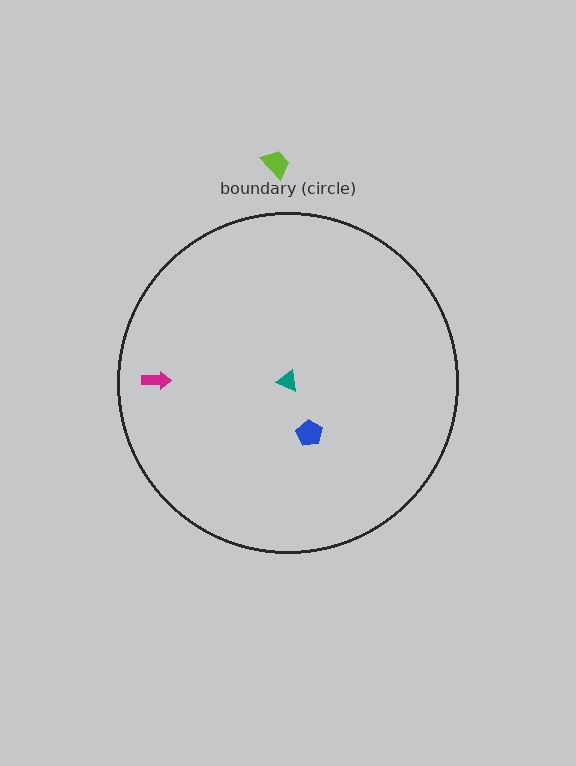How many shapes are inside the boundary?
3 inside, 1 outside.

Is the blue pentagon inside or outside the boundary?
Inside.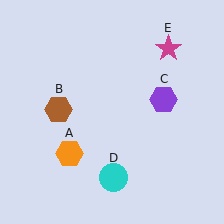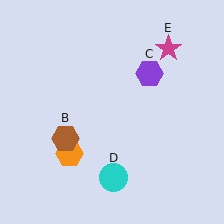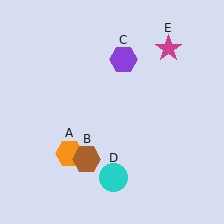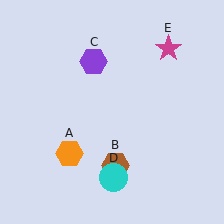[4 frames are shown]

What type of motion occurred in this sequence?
The brown hexagon (object B), purple hexagon (object C) rotated counterclockwise around the center of the scene.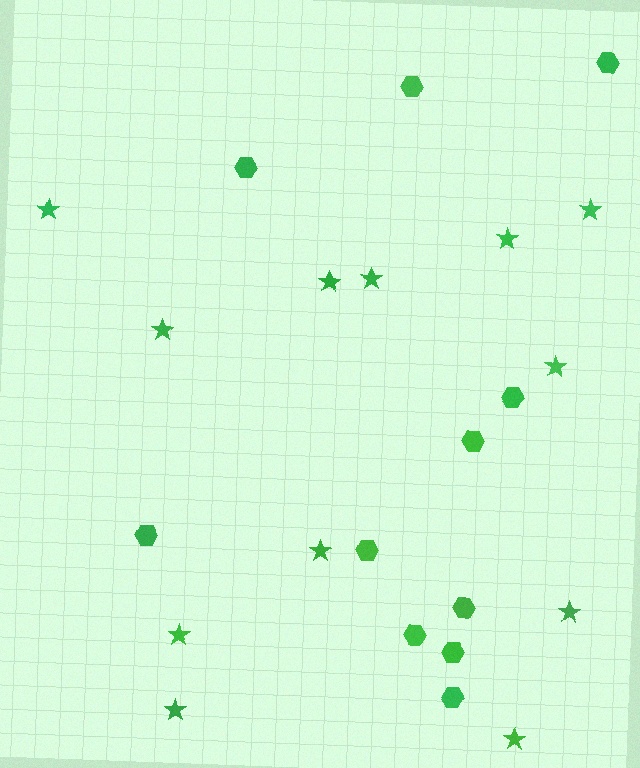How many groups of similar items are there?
There are 2 groups: one group of stars (12) and one group of hexagons (11).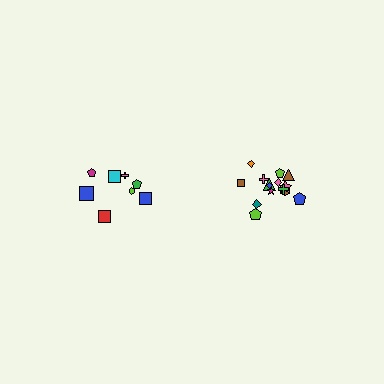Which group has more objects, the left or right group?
The right group.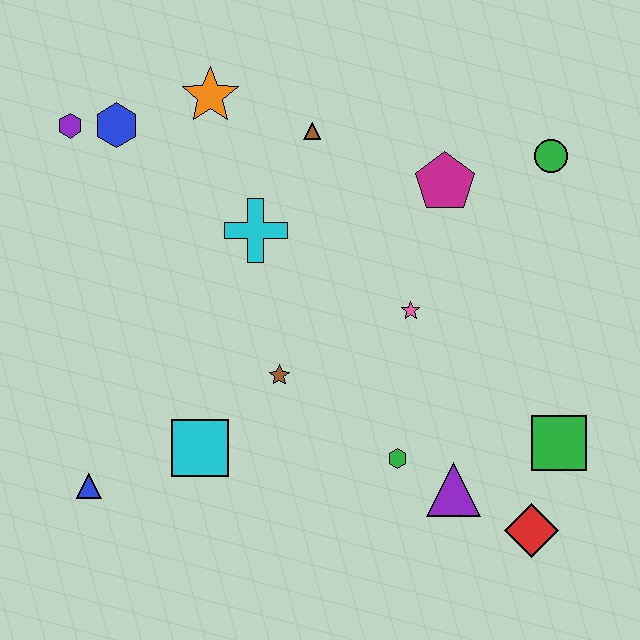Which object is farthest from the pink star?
The purple hexagon is farthest from the pink star.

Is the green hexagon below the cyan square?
Yes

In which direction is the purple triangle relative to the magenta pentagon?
The purple triangle is below the magenta pentagon.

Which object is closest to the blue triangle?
The cyan square is closest to the blue triangle.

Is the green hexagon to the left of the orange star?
No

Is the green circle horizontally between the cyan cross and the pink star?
No